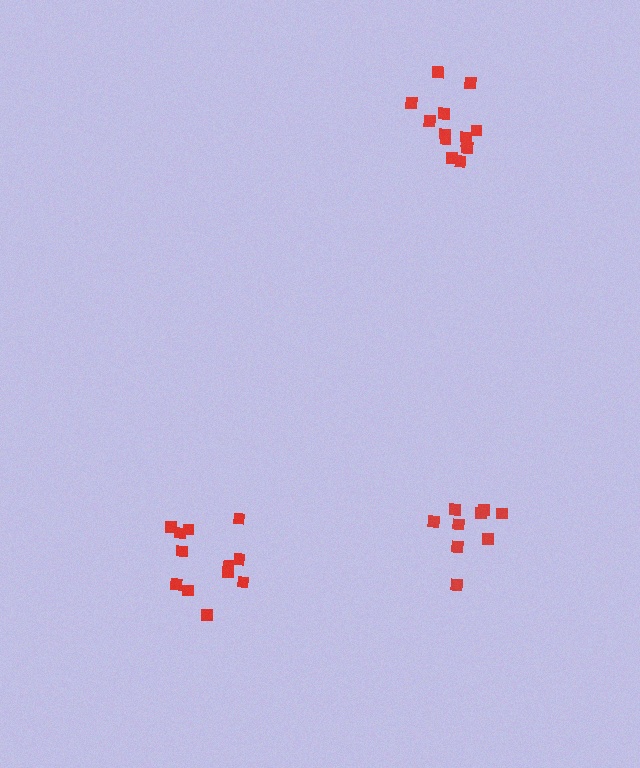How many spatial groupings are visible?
There are 3 spatial groupings.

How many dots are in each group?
Group 1: 9 dots, Group 2: 12 dots, Group 3: 13 dots (34 total).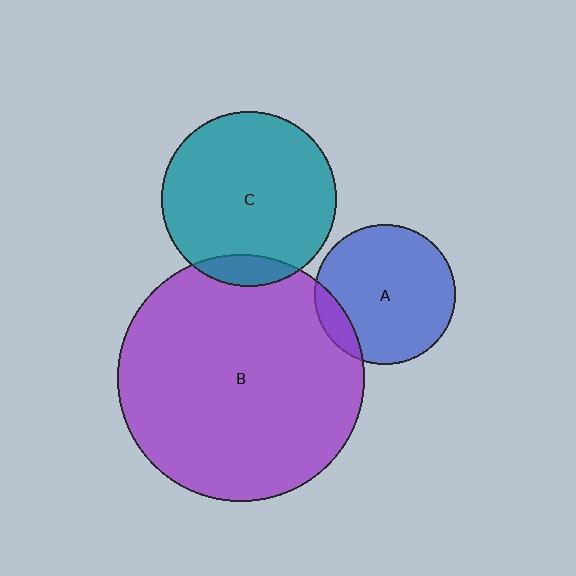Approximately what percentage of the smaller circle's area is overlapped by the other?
Approximately 10%.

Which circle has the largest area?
Circle B (purple).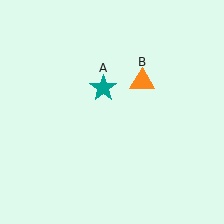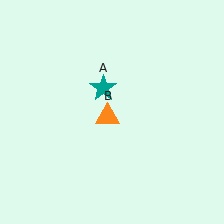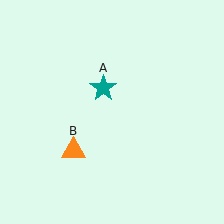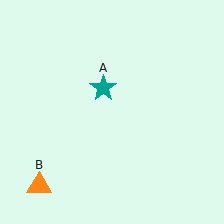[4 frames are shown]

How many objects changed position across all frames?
1 object changed position: orange triangle (object B).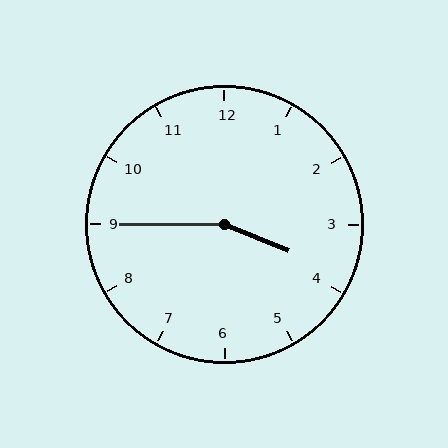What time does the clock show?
3:45.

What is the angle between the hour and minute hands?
Approximately 158 degrees.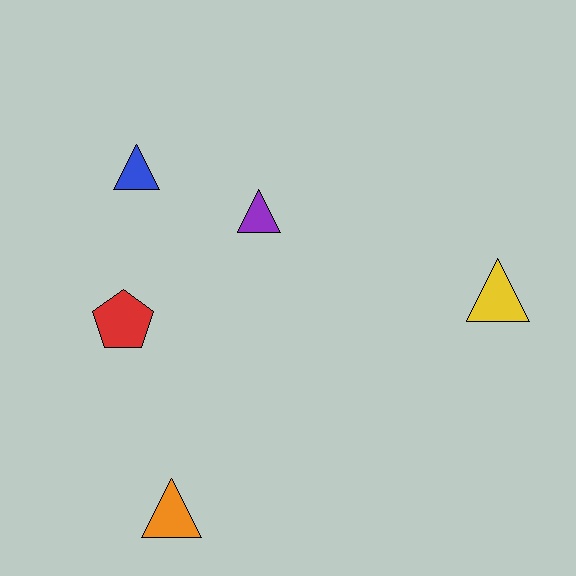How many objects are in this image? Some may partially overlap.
There are 5 objects.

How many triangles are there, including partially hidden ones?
There are 4 triangles.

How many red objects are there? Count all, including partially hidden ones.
There is 1 red object.